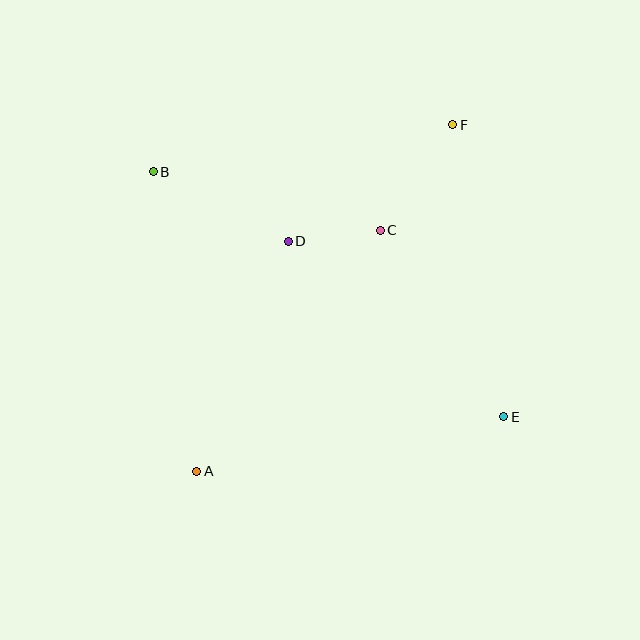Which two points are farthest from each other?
Points A and F are farthest from each other.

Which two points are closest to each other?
Points C and D are closest to each other.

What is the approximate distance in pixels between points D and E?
The distance between D and E is approximately 278 pixels.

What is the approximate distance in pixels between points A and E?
The distance between A and E is approximately 312 pixels.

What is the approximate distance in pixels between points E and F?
The distance between E and F is approximately 296 pixels.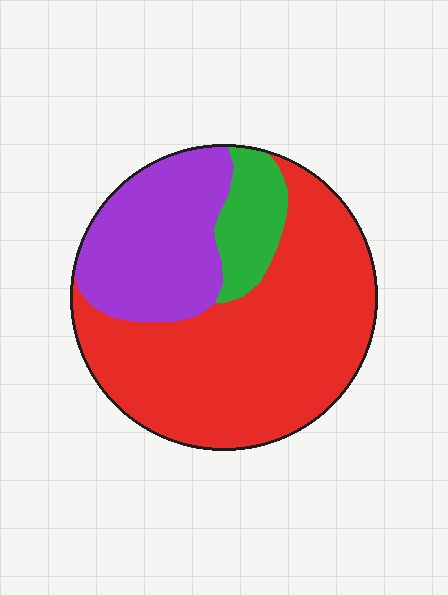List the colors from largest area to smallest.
From largest to smallest: red, purple, green.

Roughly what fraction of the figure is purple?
Purple covers roughly 30% of the figure.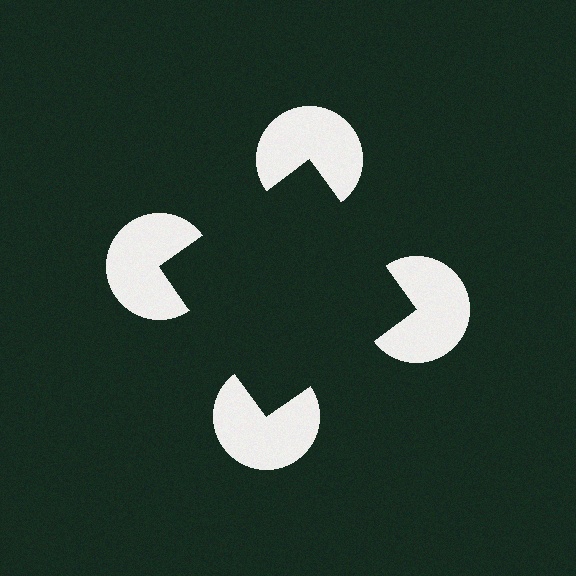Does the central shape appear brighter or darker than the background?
It typically appears slightly darker than the background, even though no actual brightness change is drawn.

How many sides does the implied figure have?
4 sides.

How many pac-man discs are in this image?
There are 4 — one at each vertex of the illusory square.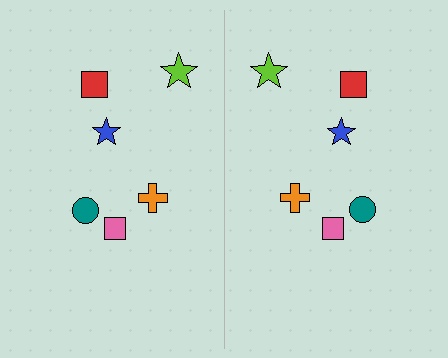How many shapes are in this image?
There are 12 shapes in this image.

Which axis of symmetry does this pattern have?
The pattern has a vertical axis of symmetry running through the center of the image.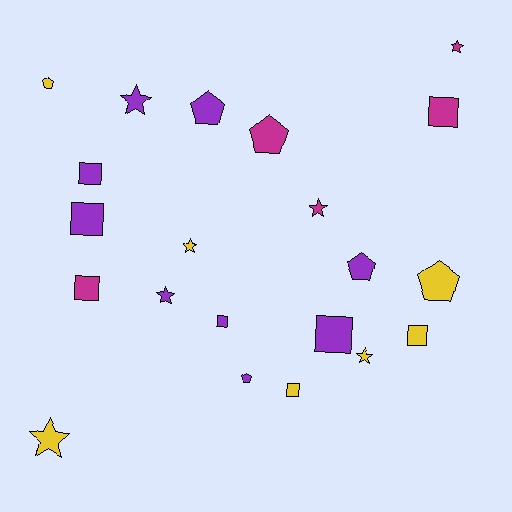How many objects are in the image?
There are 21 objects.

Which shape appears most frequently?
Square, with 8 objects.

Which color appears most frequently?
Purple, with 9 objects.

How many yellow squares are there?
There are 2 yellow squares.